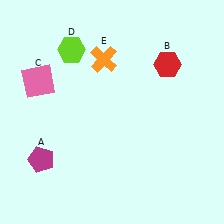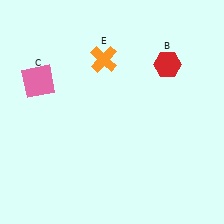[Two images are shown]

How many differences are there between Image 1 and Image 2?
There are 2 differences between the two images.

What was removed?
The magenta pentagon (A), the lime hexagon (D) were removed in Image 2.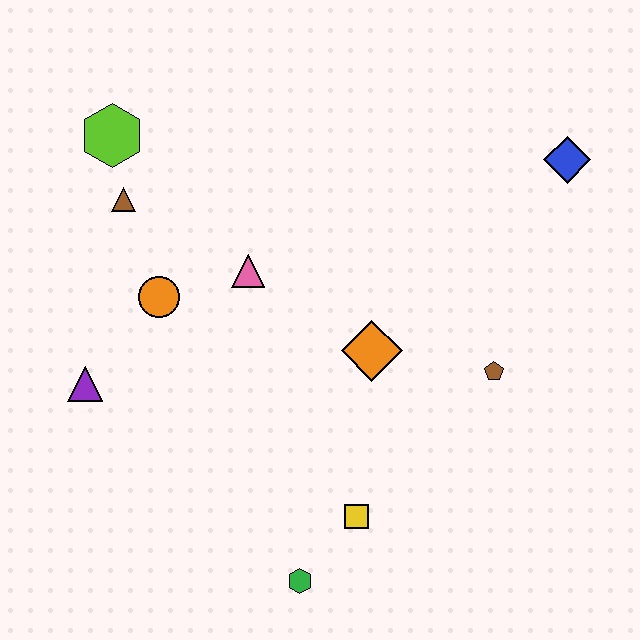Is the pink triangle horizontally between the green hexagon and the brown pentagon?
No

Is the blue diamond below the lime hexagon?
Yes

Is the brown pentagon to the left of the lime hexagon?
No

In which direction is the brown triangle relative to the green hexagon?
The brown triangle is above the green hexagon.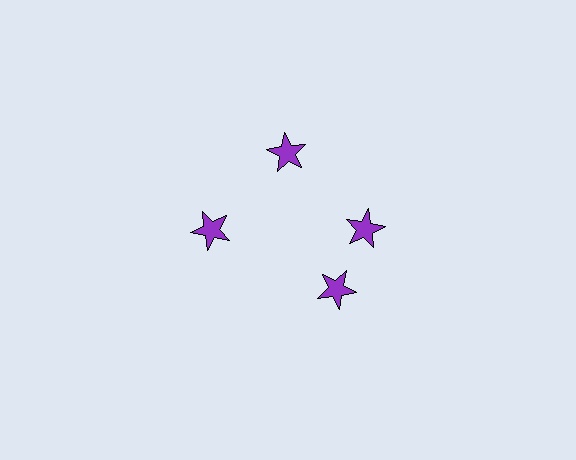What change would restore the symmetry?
The symmetry would be restored by rotating it back into even spacing with its neighbors so that all 4 stars sit at equal angles and equal distance from the center.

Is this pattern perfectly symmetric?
No. The 4 purple stars are arranged in a ring, but one element near the 6 o'clock position is rotated out of alignment along the ring, breaking the 4-fold rotational symmetry.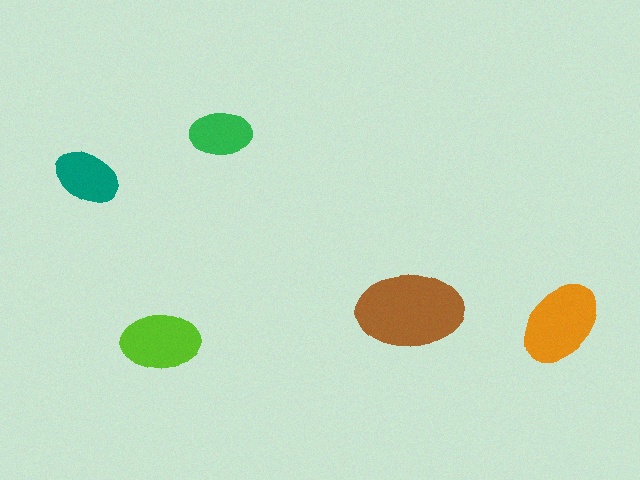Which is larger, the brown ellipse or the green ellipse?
The brown one.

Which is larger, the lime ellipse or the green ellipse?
The lime one.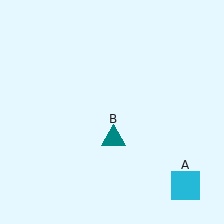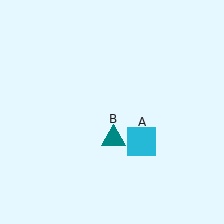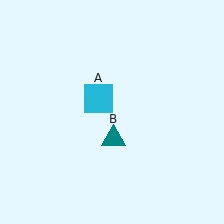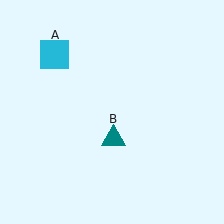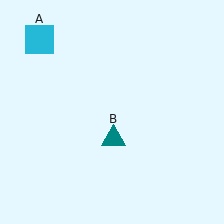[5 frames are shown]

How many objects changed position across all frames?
1 object changed position: cyan square (object A).